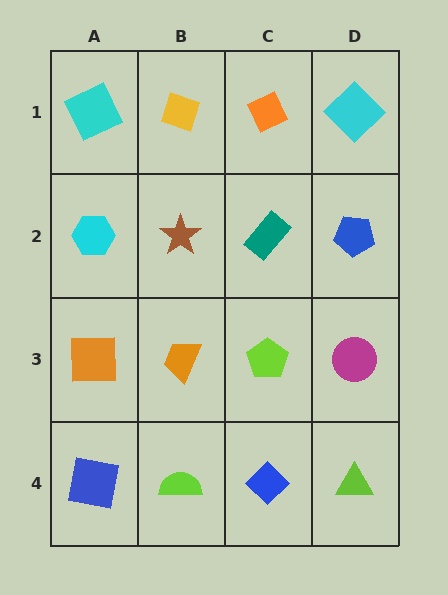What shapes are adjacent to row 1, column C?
A teal rectangle (row 2, column C), a yellow diamond (row 1, column B), a cyan diamond (row 1, column D).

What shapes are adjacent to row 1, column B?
A brown star (row 2, column B), a cyan square (row 1, column A), an orange diamond (row 1, column C).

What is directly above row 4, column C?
A lime pentagon.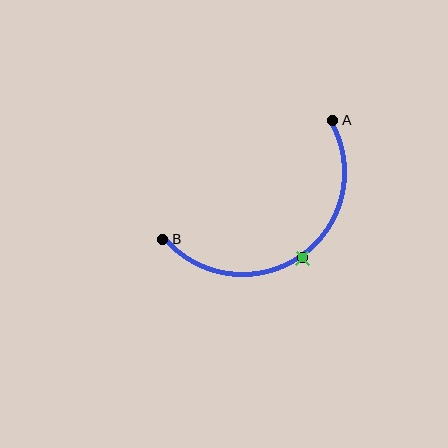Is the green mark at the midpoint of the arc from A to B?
Yes. The green mark lies on the arc at equal arc-length from both A and B — it is the arc midpoint.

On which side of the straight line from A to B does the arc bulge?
The arc bulges below and to the right of the straight line connecting A and B.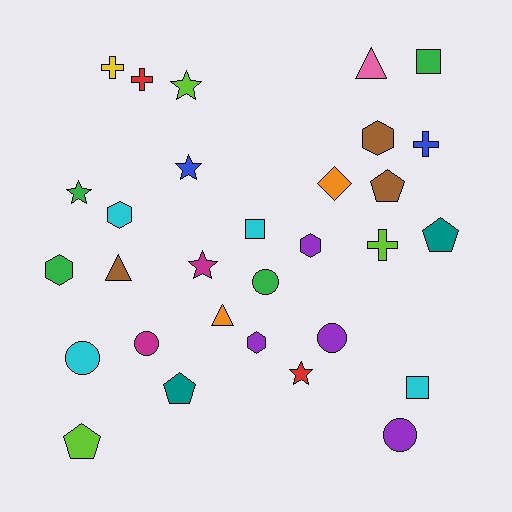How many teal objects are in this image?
There are 2 teal objects.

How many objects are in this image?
There are 30 objects.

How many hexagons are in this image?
There are 5 hexagons.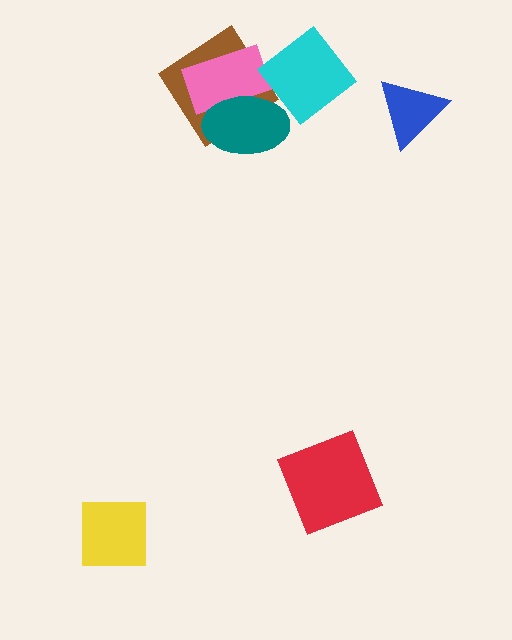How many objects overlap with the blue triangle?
0 objects overlap with the blue triangle.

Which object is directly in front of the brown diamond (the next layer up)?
The pink rectangle is directly in front of the brown diamond.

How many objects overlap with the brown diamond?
2 objects overlap with the brown diamond.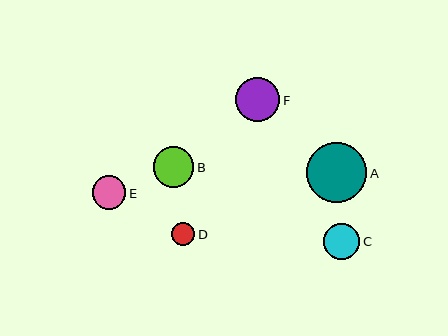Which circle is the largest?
Circle A is the largest with a size of approximately 60 pixels.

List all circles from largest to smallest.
From largest to smallest: A, F, B, C, E, D.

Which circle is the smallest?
Circle D is the smallest with a size of approximately 23 pixels.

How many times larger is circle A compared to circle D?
Circle A is approximately 2.6 times the size of circle D.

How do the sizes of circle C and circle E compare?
Circle C and circle E are approximately the same size.